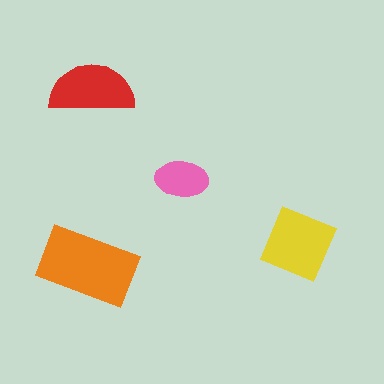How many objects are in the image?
There are 4 objects in the image.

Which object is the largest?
The orange rectangle.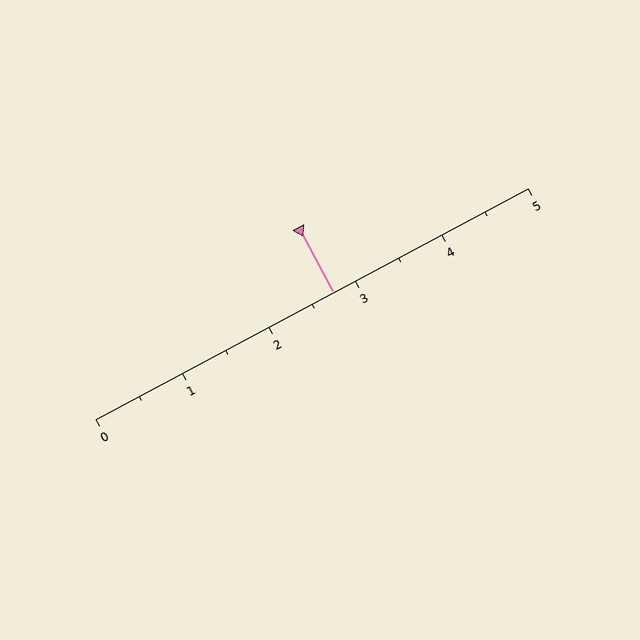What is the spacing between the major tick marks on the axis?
The major ticks are spaced 1 apart.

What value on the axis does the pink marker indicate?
The marker indicates approximately 2.8.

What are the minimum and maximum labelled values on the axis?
The axis runs from 0 to 5.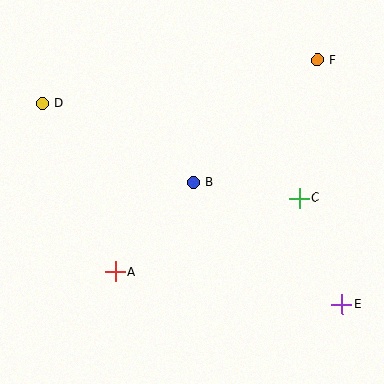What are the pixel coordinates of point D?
Point D is at (42, 103).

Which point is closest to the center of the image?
Point B at (193, 182) is closest to the center.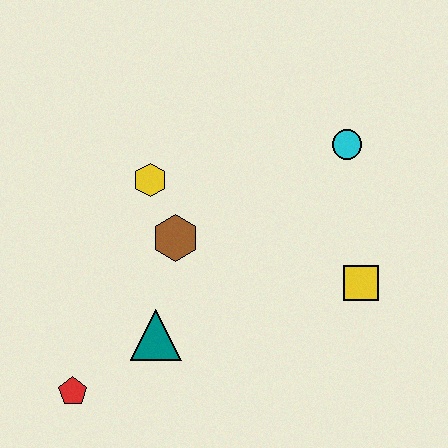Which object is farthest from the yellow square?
The red pentagon is farthest from the yellow square.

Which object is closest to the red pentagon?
The teal triangle is closest to the red pentagon.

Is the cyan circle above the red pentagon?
Yes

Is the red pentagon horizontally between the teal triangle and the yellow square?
No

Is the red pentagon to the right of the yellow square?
No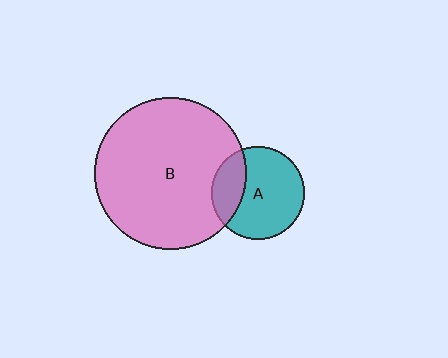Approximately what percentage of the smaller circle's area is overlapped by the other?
Approximately 25%.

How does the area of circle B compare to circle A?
Approximately 2.7 times.